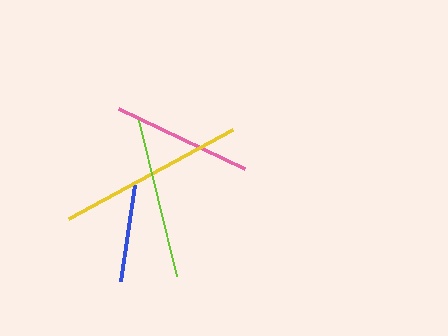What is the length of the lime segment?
The lime segment is approximately 161 pixels long.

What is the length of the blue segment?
The blue segment is approximately 96 pixels long.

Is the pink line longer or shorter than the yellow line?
The yellow line is longer than the pink line.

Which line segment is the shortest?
The blue line is the shortest at approximately 96 pixels.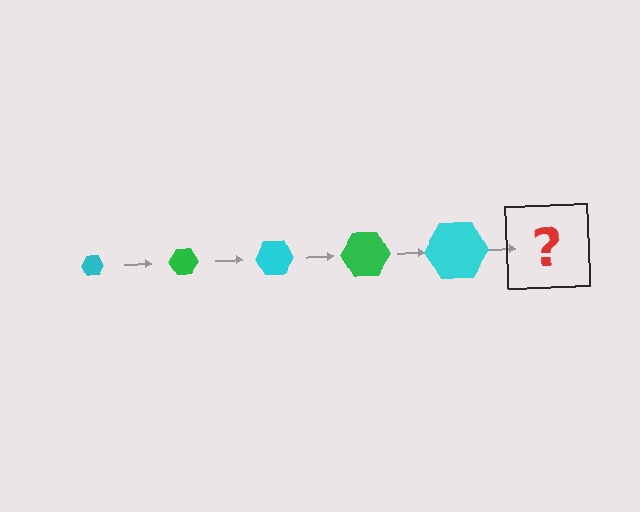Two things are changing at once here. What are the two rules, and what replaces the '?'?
The two rules are that the hexagon grows larger each step and the color cycles through cyan and green. The '?' should be a green hexagon, larger than the previous one.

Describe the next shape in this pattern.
It should be a green hexagon, larger than the previous one.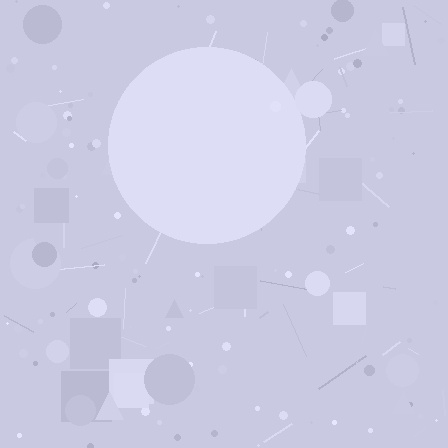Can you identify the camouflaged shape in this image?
The camouflaged shape is a circle.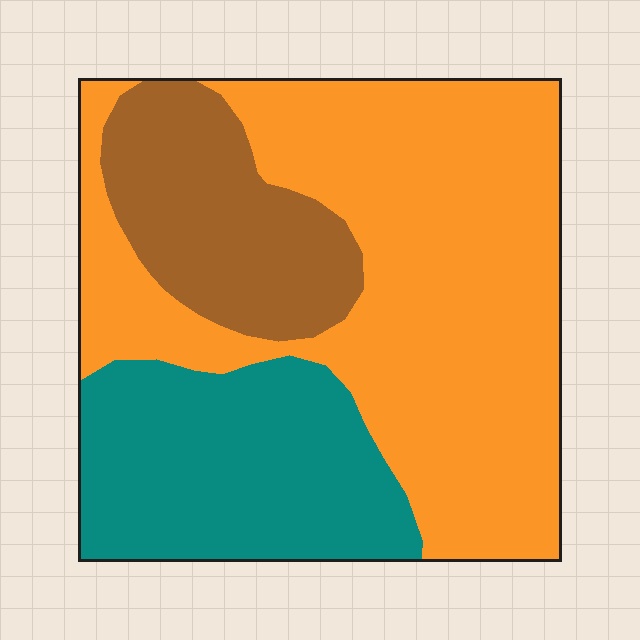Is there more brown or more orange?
Orange.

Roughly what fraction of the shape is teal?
Teal covers 26% of the shape.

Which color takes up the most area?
Orange, at roughly 55%.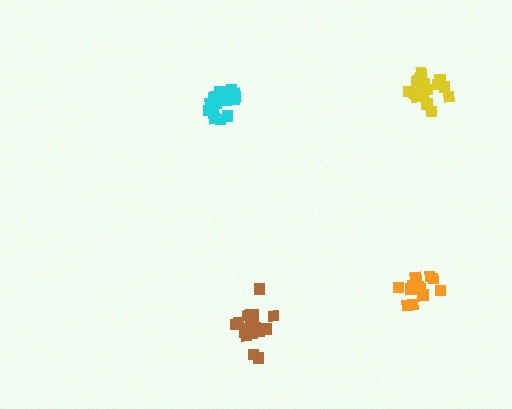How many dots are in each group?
Group 1: 16 dots, Group 2: 19 dots, Group 3: 17 dots, Group 4: 13 dots (65 total).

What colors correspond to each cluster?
The clusters are colored: cyan, brown, yellow, orange.